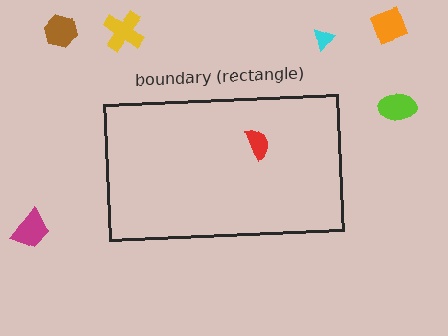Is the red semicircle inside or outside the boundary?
Inside.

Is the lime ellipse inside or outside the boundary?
Outside.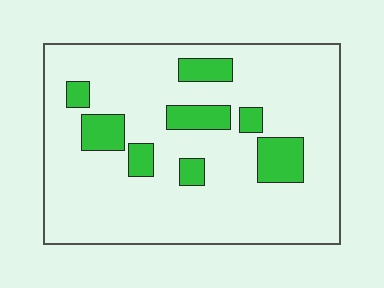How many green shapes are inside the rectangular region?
8.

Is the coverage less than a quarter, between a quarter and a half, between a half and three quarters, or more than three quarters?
Less than a quarter.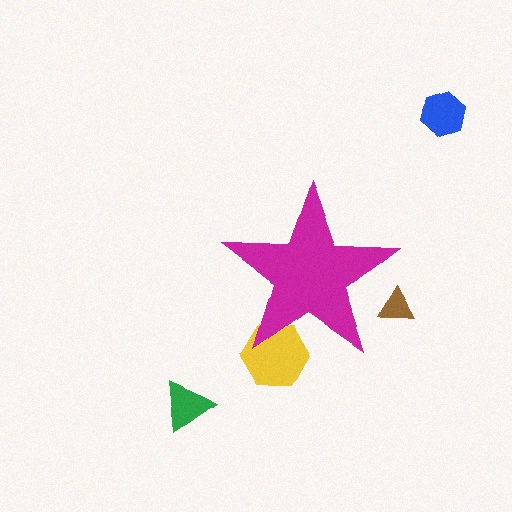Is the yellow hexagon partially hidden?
Yes, the yellow hexagon is partially hidden behind the magenta star.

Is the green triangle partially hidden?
No, the green triangle is fully visible.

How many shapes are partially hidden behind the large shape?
2 shapes are partially hidden.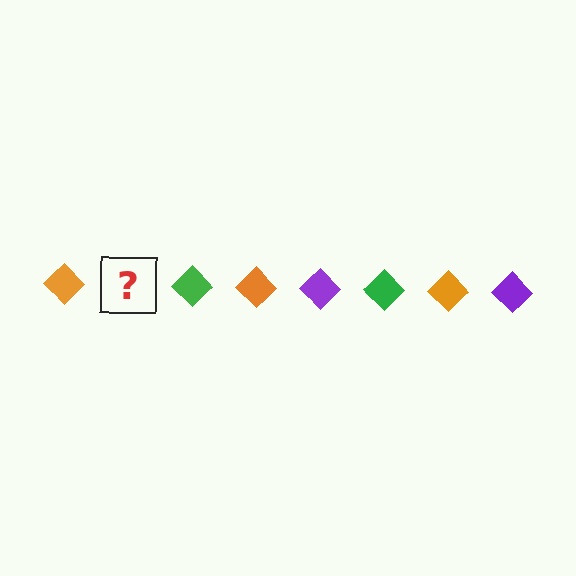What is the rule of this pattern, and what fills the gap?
The rule is that the pattern cycles through orange, purple, green diamonds. The gap should be filled with a purple diamond.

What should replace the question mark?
The question mark should be replaced with a purple diamond.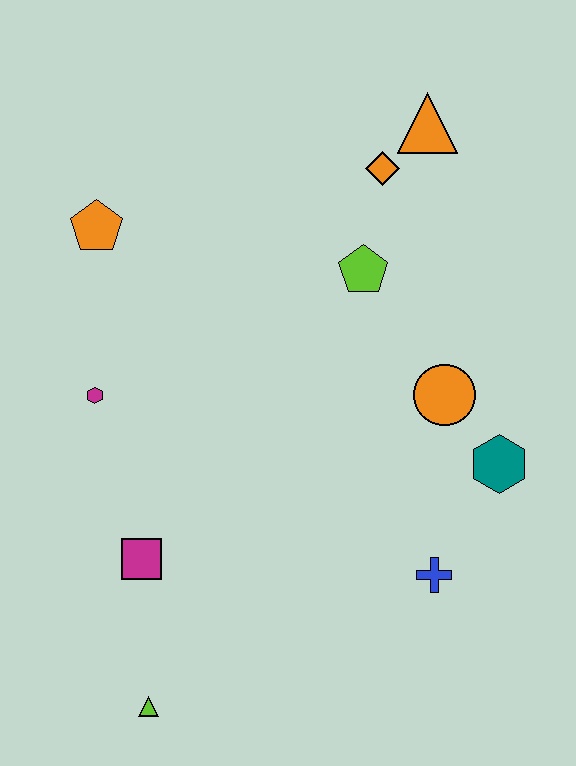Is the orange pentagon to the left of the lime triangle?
Yes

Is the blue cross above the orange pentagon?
No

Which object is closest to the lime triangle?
The magenta square is closest to the lime triangle.